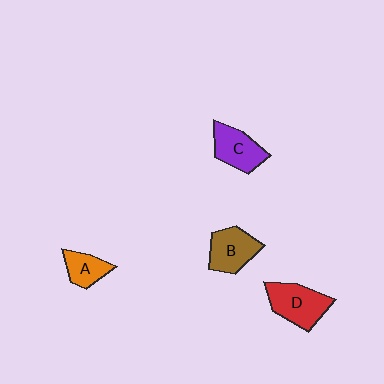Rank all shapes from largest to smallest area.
From largest to smallest: D (red), B (brown), C (purple), A (orange).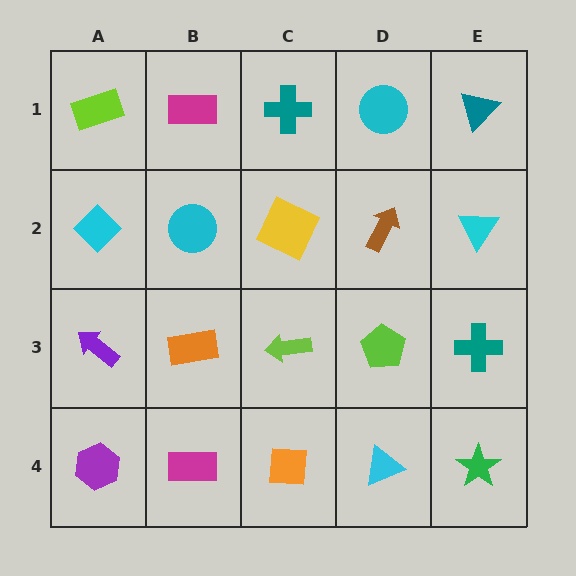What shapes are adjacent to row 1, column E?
A cyan triangle (row 2, column E), a cyan circle (row 1, column D).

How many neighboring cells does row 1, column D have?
3.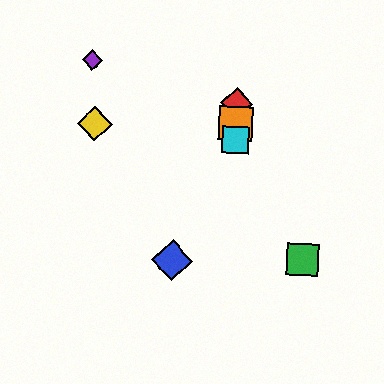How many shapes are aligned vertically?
3 shapes (the red diamond, the orange square, the cyan square) are aligned vertically.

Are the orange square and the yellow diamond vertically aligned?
No, the orange square is at x≈236 and the yellow diamond is at x≈95.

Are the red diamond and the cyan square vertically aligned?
Yes, both are at x≈237.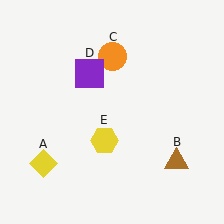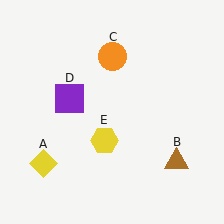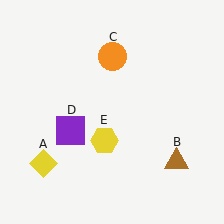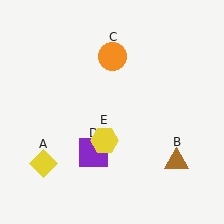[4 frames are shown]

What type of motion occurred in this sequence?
The purple square (object D) rotated counterclockwise around the center of the scene.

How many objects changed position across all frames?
1 object changed position: purple square (object D).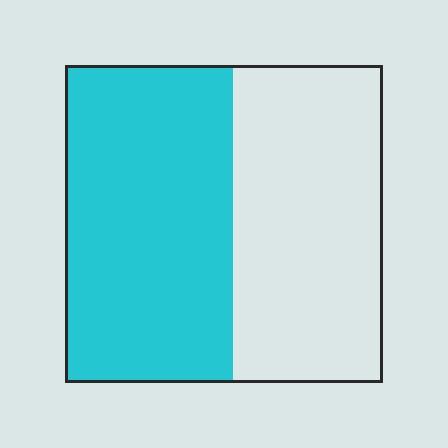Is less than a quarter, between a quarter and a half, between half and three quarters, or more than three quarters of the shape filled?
Between half and three quarters.